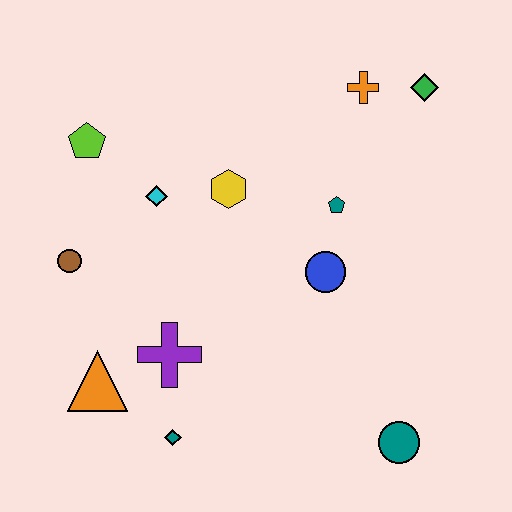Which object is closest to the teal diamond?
The purple cross is closest to the teal diamond.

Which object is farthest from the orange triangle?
The green diamond is farthest from the orange triangle.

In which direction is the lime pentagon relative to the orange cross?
The lime pentagon is to the left of the orange cross.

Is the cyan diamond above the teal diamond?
Yes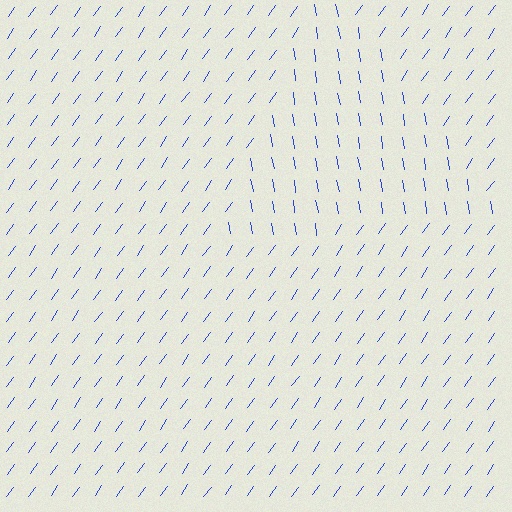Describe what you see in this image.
The image is filled with small blue line segments. A triangle region in the image has lines oriented differently from the surrounding lines, creating a visible texture boundary.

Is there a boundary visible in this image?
Yes, there is a texture boundary formed by a change in line orientation.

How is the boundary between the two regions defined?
The boundary is defined purely by a change in line orientation (approximately 45 degrees difference). All lines are the same color and thickness.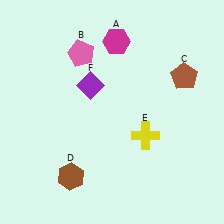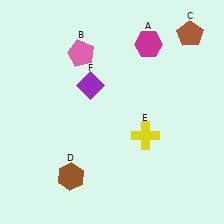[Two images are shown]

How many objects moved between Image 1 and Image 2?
2 objects moved between the two images.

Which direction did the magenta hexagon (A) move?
The magenta hexagon (A) moved right.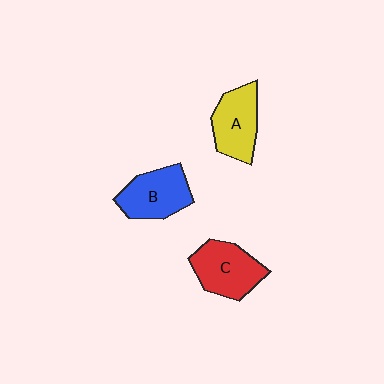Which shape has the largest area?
Shape C (red).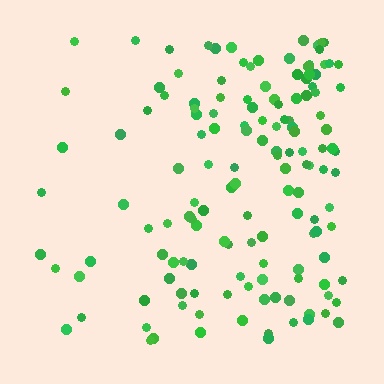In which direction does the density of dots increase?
From left to right, with the right side densest.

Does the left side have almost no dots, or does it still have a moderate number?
Still a moderate number, just noticeably fewer than the right.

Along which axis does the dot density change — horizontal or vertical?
Horizontal.